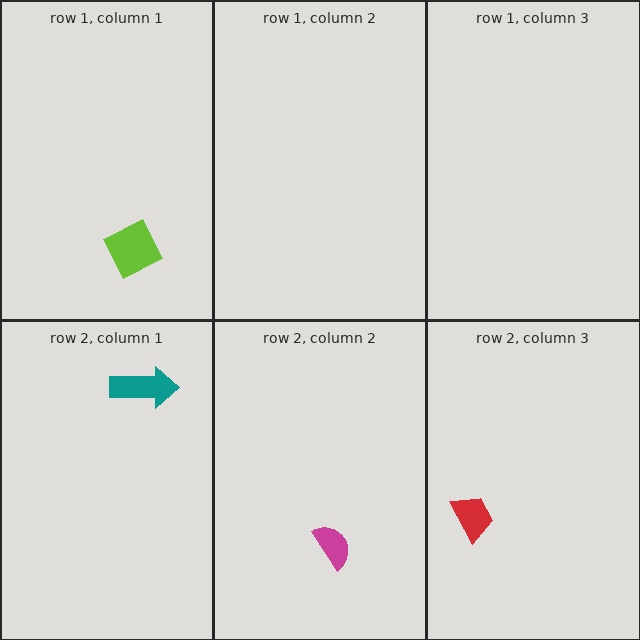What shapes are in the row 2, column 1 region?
The teal arrow.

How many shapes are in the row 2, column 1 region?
1.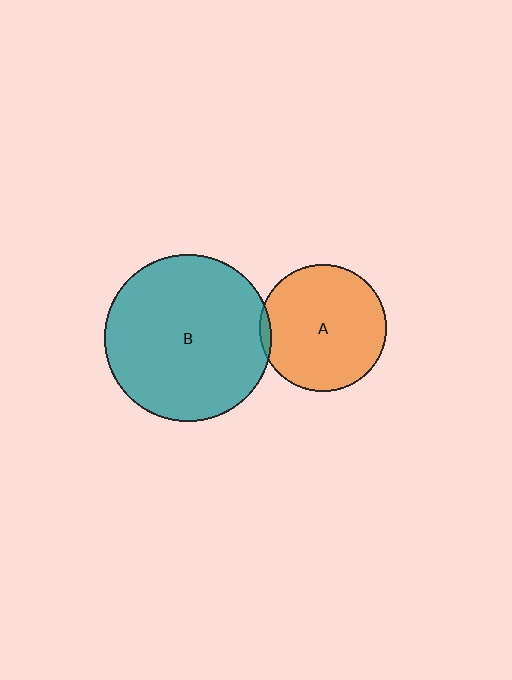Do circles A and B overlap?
Yes.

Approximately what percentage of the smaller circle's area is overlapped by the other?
Approximately 5%.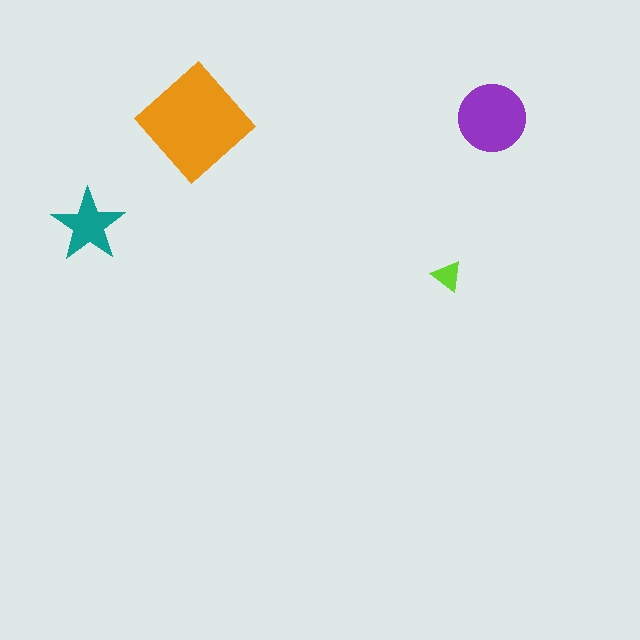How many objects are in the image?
There are 4 objects in the image.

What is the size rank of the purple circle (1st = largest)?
2nd.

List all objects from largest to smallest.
The orange diamond, the purple circle, the teal star, the lime triangle.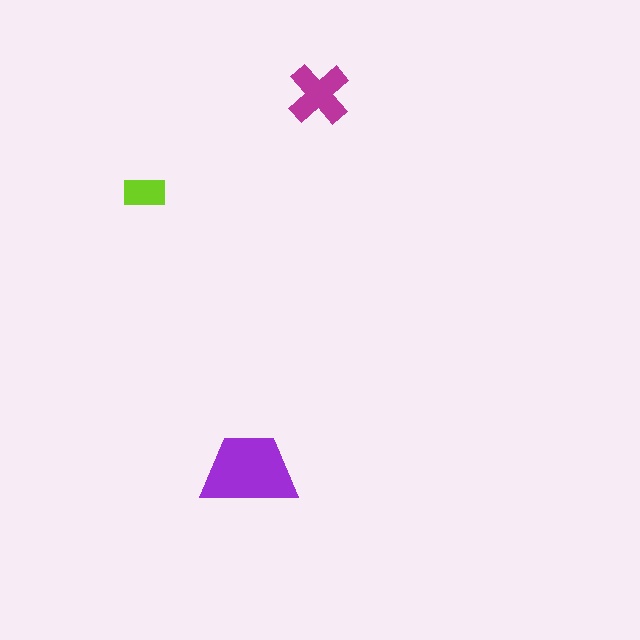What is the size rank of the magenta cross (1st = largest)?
2nd.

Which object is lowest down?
The purple trapezoid is bottommost.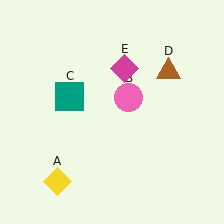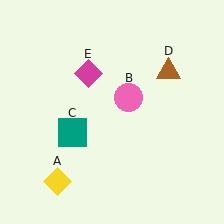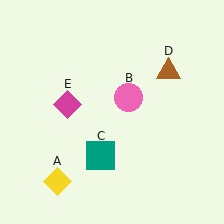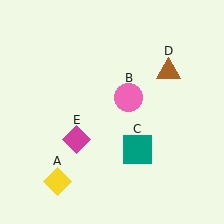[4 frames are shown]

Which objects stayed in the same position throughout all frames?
Yellow diamond (object A) and pink circle (object B) and brown triangle (object D) remained stationary.